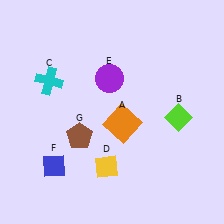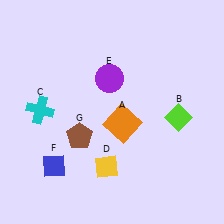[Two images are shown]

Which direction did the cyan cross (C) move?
The cyan cross (C) moved down.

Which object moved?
The cyan cross (C) moved down.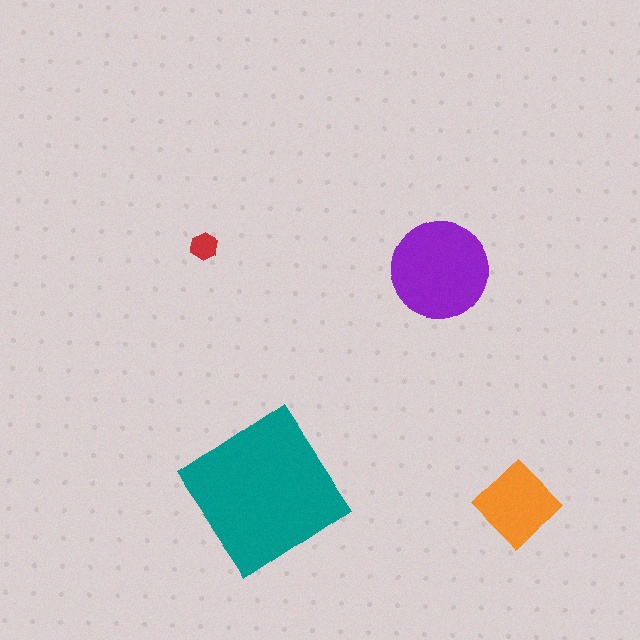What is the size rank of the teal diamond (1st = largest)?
1st.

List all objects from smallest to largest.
The red hexagon, the orange diamond, the purple circle, the teal diamond.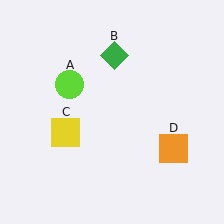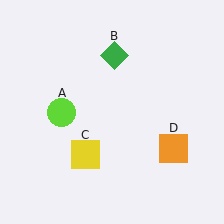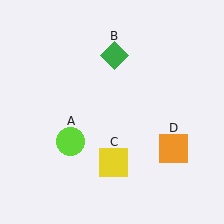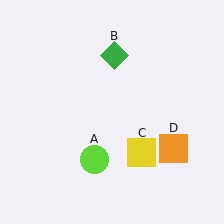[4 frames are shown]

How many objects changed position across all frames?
2 objects changed position: lime circle (object A), yellow square (object C).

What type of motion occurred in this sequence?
The lime circle (object A), yellow square (object C) rotated counterclockwise around the center of the scene.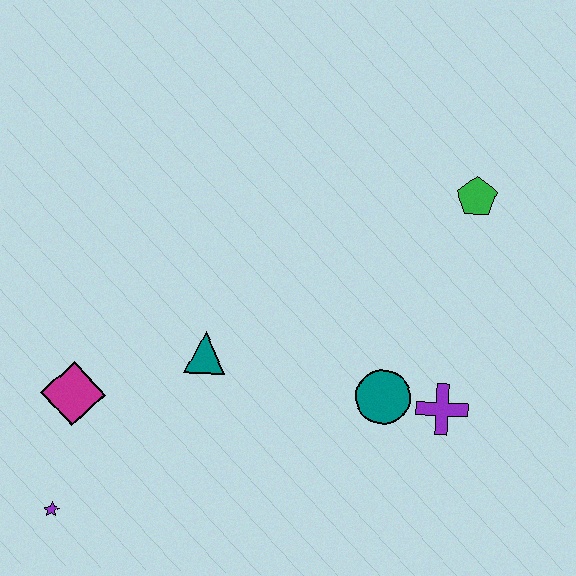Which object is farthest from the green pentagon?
The purple star is farthest from the green pentagon.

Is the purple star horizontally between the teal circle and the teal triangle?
No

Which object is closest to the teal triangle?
The magenta diamond is closest to the teal triangle.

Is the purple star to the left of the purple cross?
Yes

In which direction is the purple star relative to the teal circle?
The purple star is to the left of the teal circle.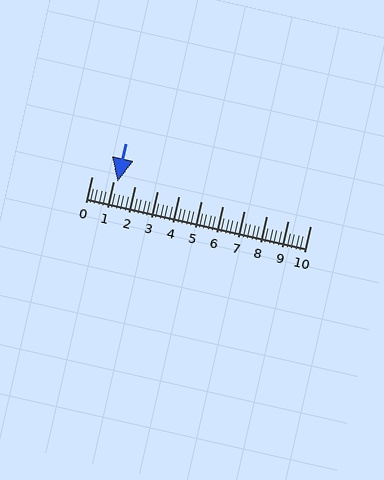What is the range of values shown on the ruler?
The ruler shows values from 0 to 10.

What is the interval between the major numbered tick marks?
The major tick marks are spaced 1 units apart.